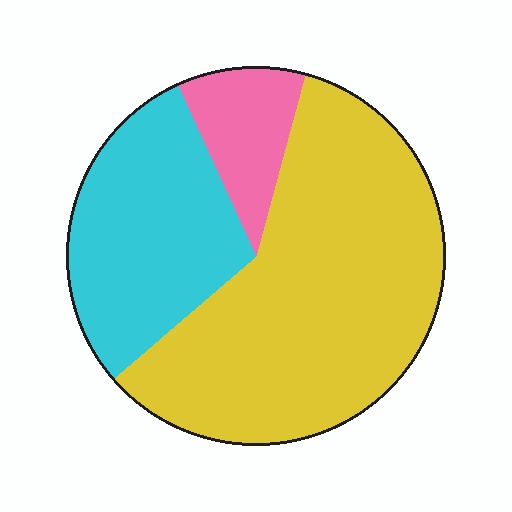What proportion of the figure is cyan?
Cyan covers about 30% of the figure.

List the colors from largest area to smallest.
From largest to smallest: yellow, cyan, pink.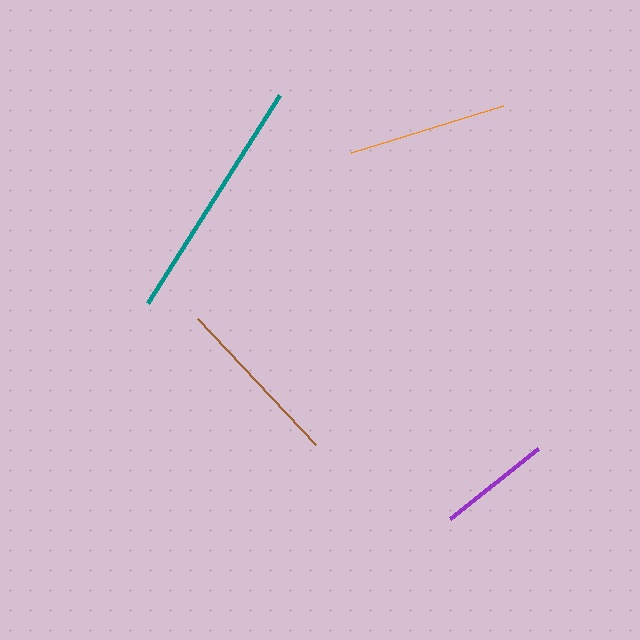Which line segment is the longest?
The teal line is the longest at approximately 246 pixels.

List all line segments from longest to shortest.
From longest to shortest: teal, brown, orange, purple.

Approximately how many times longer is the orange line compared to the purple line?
The orange line is approximately 1.4 times the length of the purple line.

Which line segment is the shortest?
The purple line is the shortest at approximately 112 pixels.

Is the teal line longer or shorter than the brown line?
The teal line is longer than the brown line.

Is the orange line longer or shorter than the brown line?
The brown line is longer than the orange line.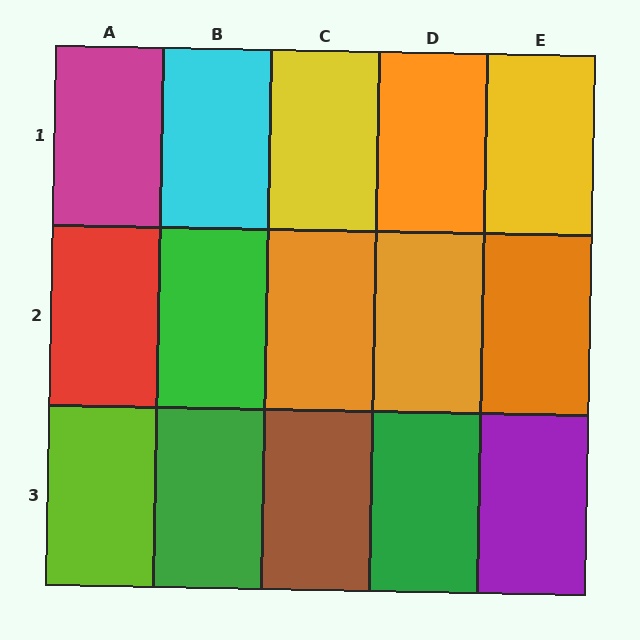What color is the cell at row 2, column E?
Orange.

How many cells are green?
3 cells are green.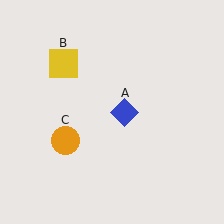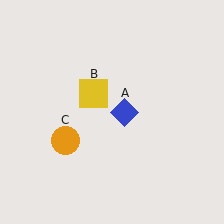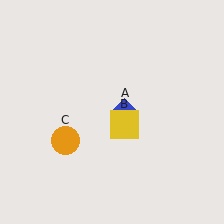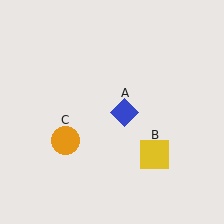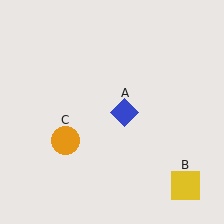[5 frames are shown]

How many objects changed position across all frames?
1 object changed position: yellow square (object B).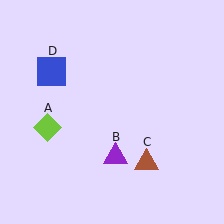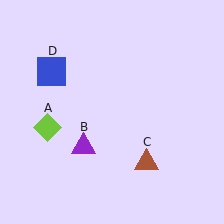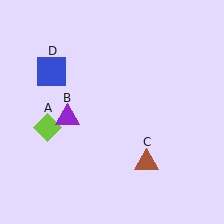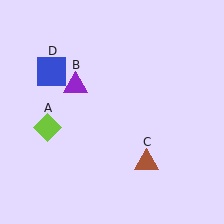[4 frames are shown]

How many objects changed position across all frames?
1 object changed position: purple triangle (object B).